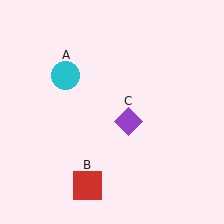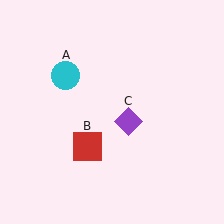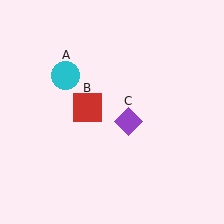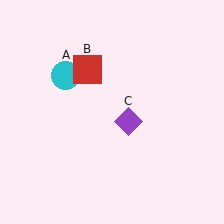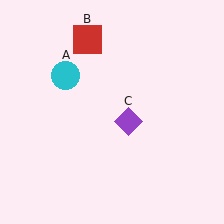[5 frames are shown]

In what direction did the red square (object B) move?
The red square (object B) moved up.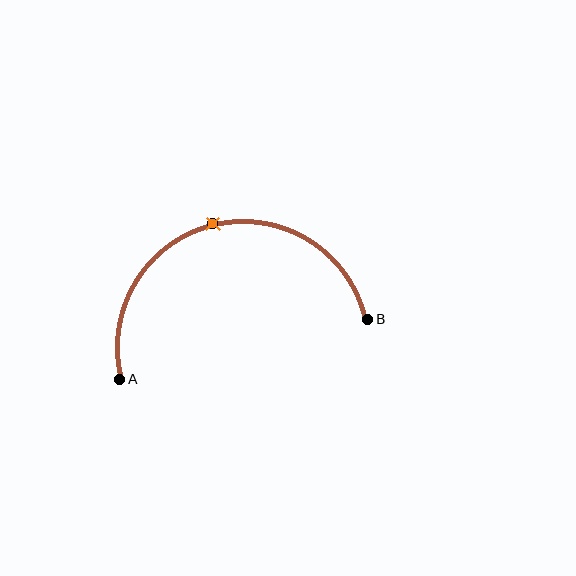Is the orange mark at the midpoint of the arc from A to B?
Yes. The orange mark lies on the arc at equal arc-length from both A and B — it is the arc midpoint.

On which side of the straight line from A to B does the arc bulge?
The arc bulges above the straight line connecting A and B.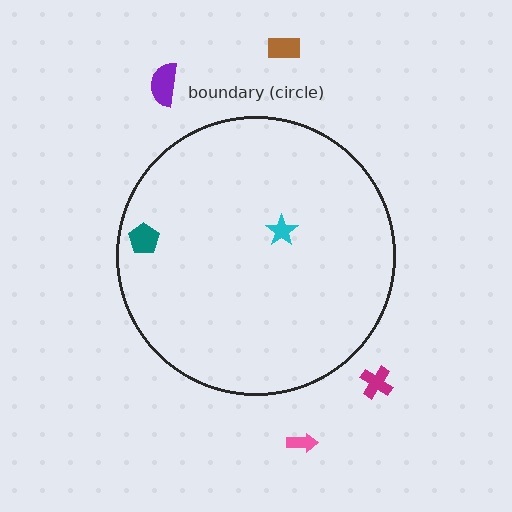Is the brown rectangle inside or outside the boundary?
Outside.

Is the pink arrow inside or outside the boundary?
Outside.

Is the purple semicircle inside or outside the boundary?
Outside.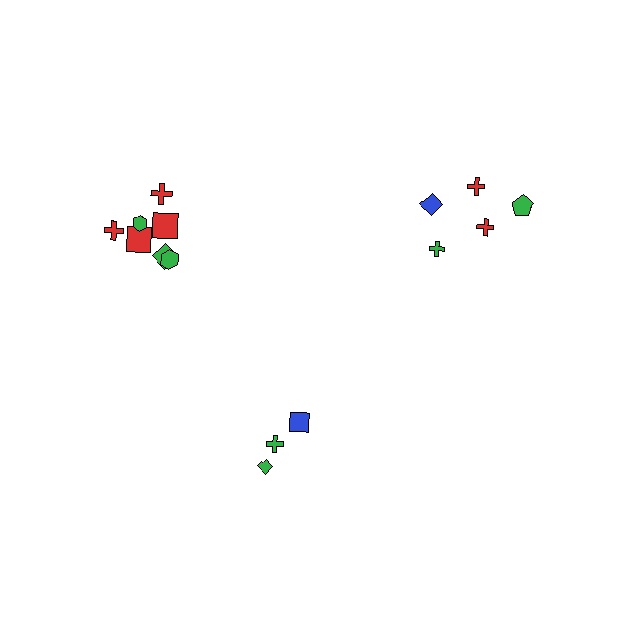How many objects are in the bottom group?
There are 3 objects.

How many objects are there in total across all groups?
There are 15 objects.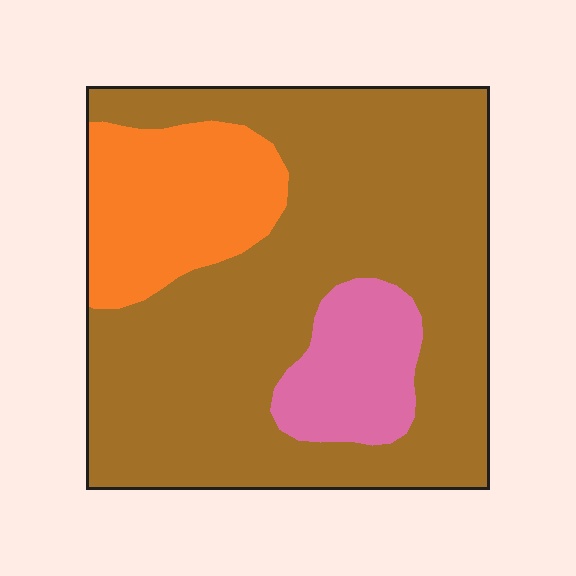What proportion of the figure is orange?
Orange takes up between a sixth and a third of the figure.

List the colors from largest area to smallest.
From largest to smallest: brown, orange, pink.